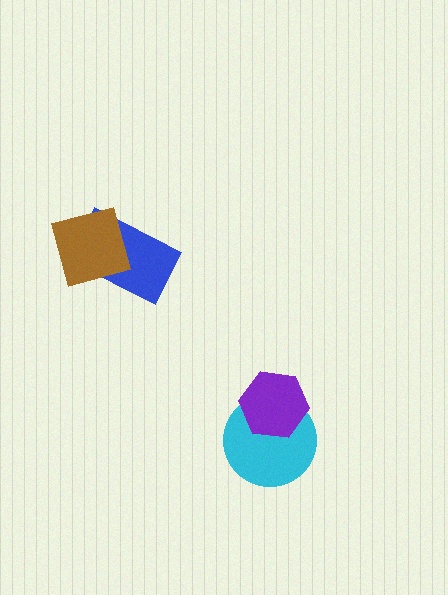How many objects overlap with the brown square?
1 object overlaps with the brown square.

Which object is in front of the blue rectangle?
The brown square is in front of the blue rectangle.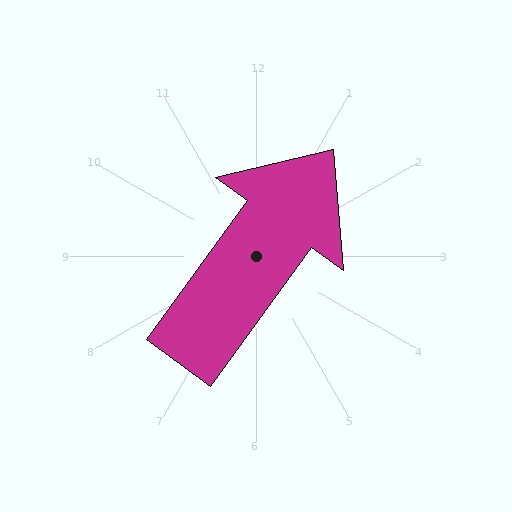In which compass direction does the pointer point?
Northeast.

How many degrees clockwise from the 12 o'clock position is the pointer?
Approximately 36 degrees.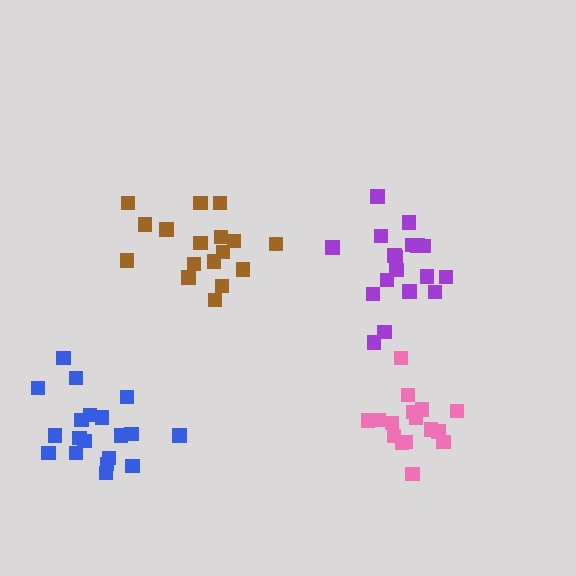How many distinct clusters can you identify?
There are 4 distinct clusters.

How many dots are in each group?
Group 1: 17 dots, Group 2: 16 dots, Group 3: 19 dots, Group 4: 18 dots (70 total).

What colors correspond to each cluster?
The clusters are colored: brown, pink, blue, purple.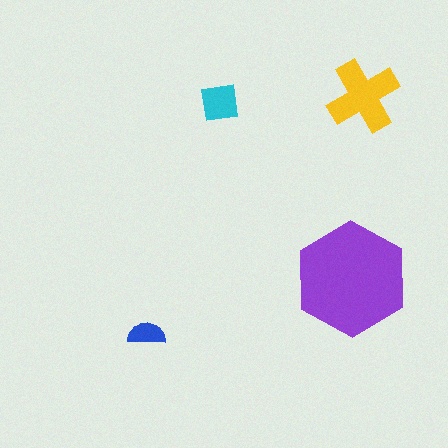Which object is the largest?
The purple hexagon.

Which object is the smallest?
The blue semicircle.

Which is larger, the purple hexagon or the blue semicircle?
The purple hexagon.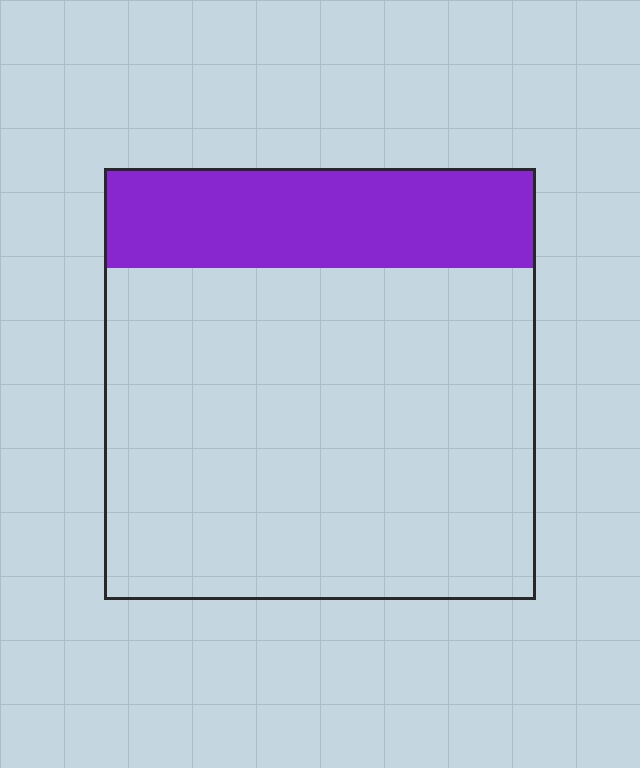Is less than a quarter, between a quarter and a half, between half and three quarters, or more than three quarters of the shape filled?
Less than a quarter.